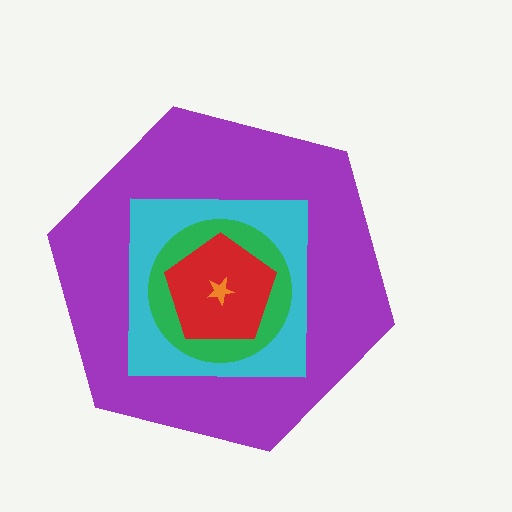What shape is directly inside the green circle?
The red pentagon.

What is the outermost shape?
The purple hexagon.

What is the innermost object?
The orange star.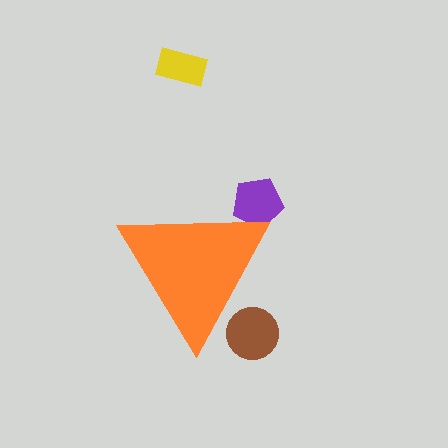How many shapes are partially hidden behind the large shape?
2 shapes are partially hidden.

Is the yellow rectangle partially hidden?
No, the yellow rectangle is fully visible.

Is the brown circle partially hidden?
Yes, the brown circle is partially hidden behind the orange triangle.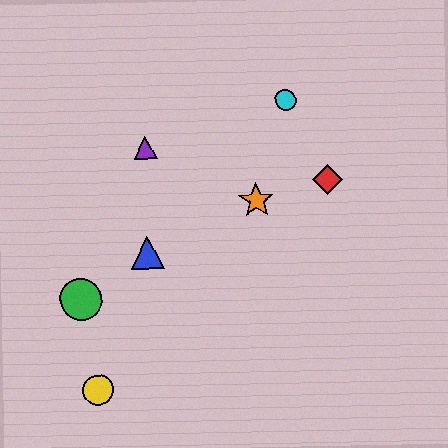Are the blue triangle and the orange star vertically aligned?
No, the blue triangle is at x≈147 and the orange star is at x≈256.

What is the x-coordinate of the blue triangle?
The blue triangle is at x≈147.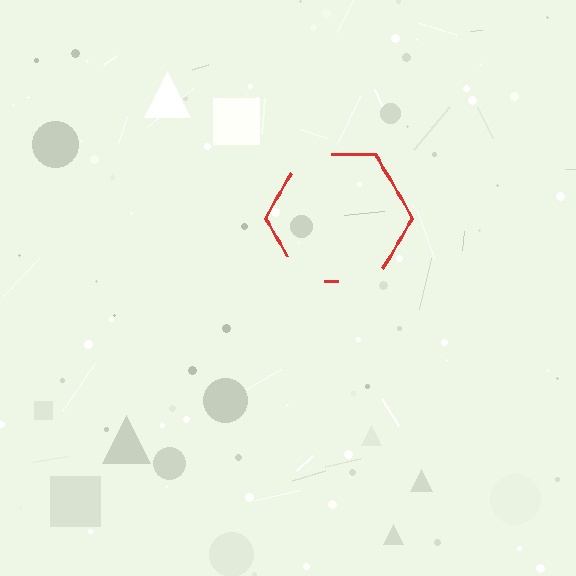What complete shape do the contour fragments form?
The contour fragments form a hexagon.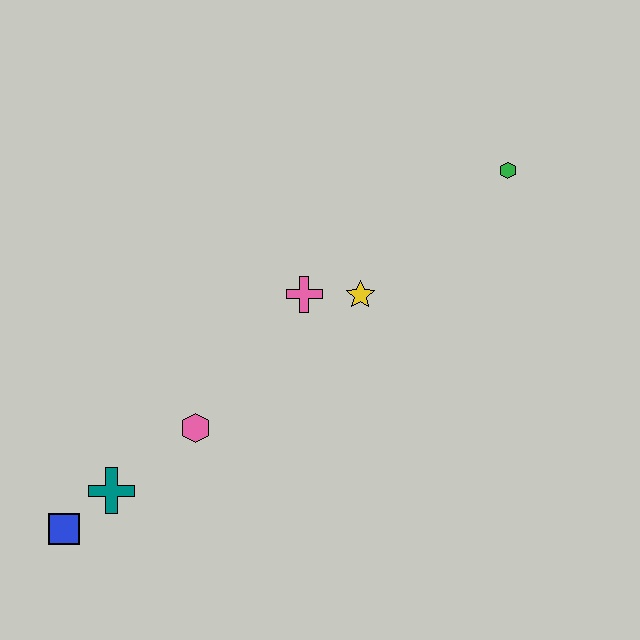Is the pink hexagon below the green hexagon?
Yes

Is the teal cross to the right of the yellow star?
No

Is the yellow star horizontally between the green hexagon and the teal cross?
Yes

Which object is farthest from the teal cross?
The green hexagon is farthest from the teal cross.